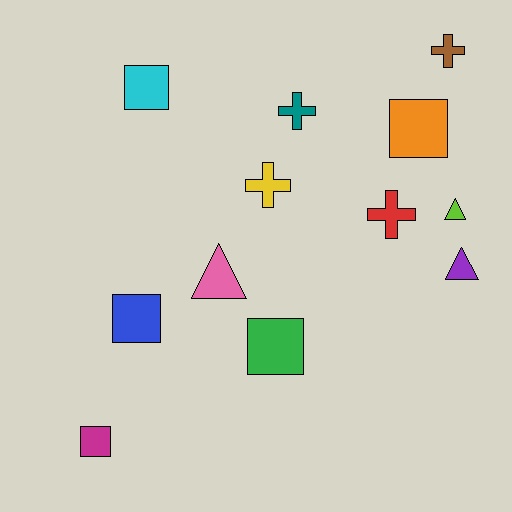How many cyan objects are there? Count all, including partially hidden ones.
There is 1 cyan object.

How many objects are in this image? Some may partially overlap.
There are 12 objects.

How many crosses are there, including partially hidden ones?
There are 4 crosses.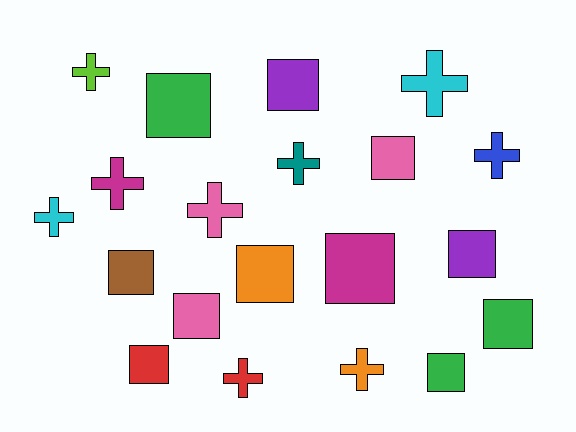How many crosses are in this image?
There are 9 crosses.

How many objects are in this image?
There are 20 objects.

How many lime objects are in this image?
There is 1 lime object.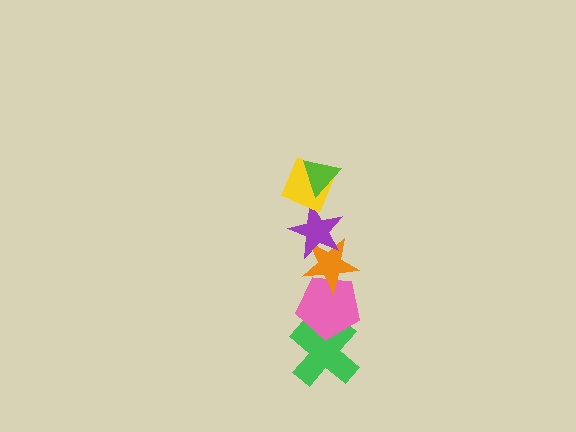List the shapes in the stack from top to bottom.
From top to bottom: the lime triangle, the yellow diamond, the purple star, the orange star, the pink pentagon, the green cross.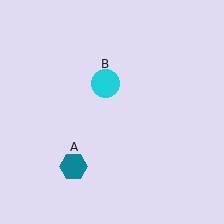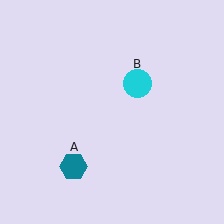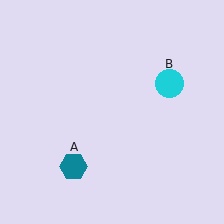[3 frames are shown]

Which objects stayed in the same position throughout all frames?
Teal hexagon (object A) remained stationary.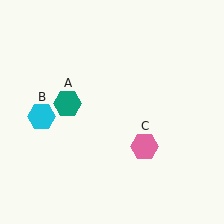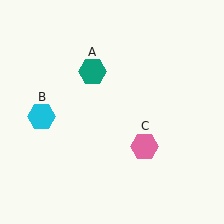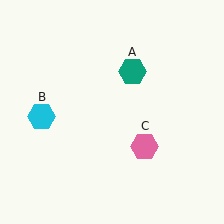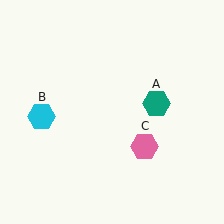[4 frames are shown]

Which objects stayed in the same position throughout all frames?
Cyan hexagon (object B) and pink hexagon (object C) remained stationary.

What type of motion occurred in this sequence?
The teal hexagon (object A) rotated clockwise around the center of the scene.